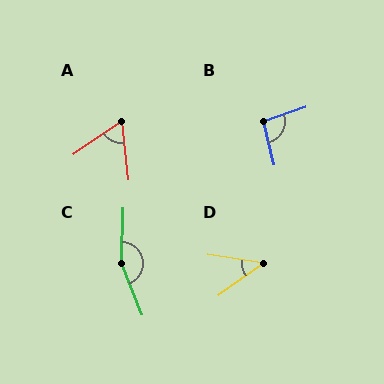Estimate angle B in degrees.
Approximately 95 degrees.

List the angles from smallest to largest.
D (44°), A (62°), B (95°), C (157°).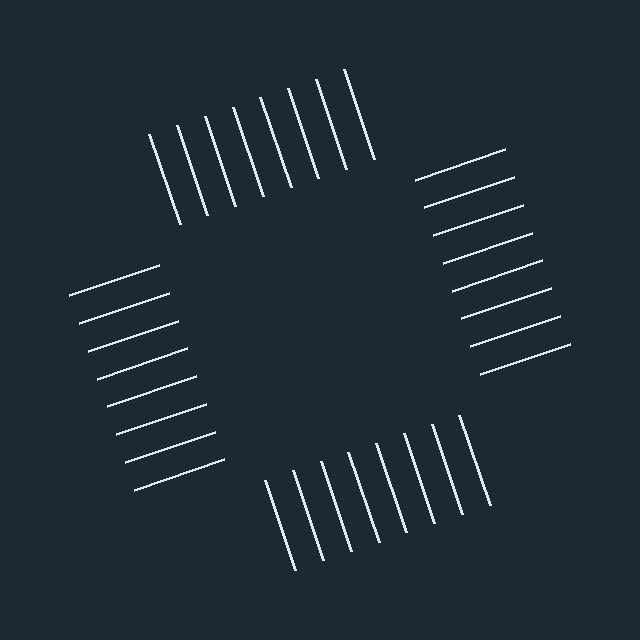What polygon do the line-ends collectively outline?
An illusory square — the line segments terminate on its edges but no continuous stroke is drawn.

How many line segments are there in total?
32 — 8 along each of the 4 edges.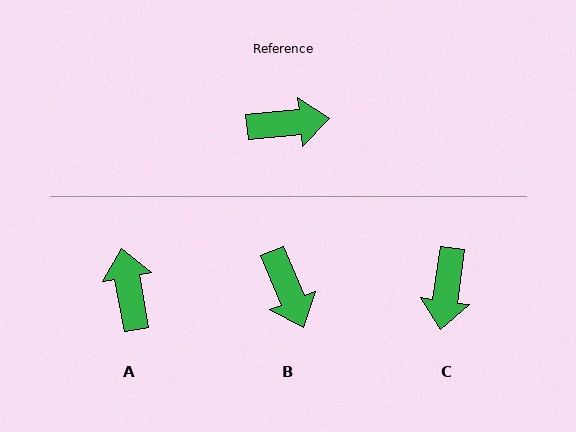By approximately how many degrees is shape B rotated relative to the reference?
Approximately 74 degrees clockwise.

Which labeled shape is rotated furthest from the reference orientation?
C, about 104 degrees away.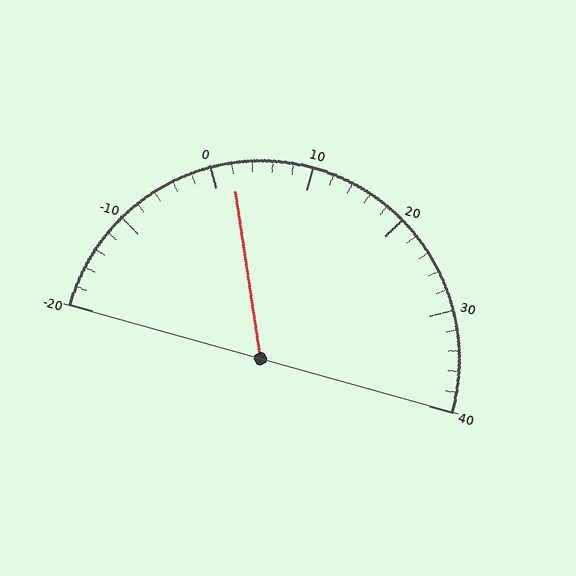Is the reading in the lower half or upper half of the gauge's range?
The reading is in the lower half of the range (-20 to 40).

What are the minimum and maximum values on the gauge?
The gauge ranges from -20 to 40.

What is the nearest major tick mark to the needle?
The nearest major tick mark is 0.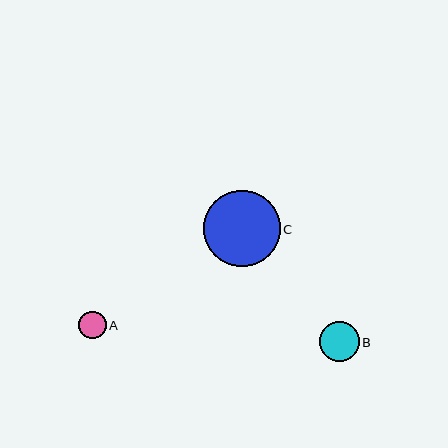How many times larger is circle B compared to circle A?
Circle B is approximately 1.5 times the size of circle A.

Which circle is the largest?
Circle C is the largest with a size of approximately 76 pixels.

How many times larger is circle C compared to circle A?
Circle C is approximately 2.8 times the size of circle A.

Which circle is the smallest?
Circle A is the smallest with a size of approximately 28 pixels.